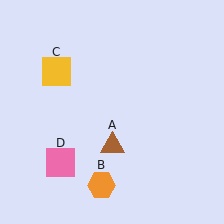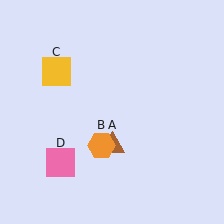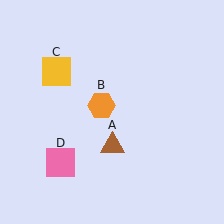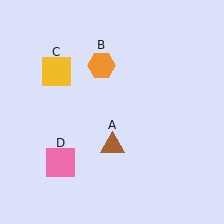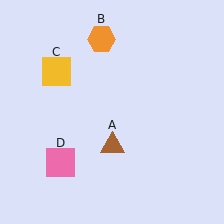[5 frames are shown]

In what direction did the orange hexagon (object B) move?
The orange hexagon (object B) moved up.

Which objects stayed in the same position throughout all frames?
Brown triangle (object A) and yellow square (object C) and pink square (object D) remained stationary.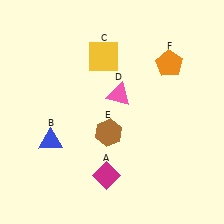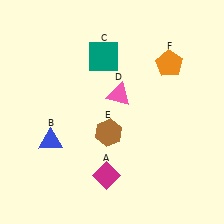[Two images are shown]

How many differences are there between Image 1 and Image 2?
There is 1 difference between the two images.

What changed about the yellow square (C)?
In Image 1, C is yellow. In Image 2, it changed to teal.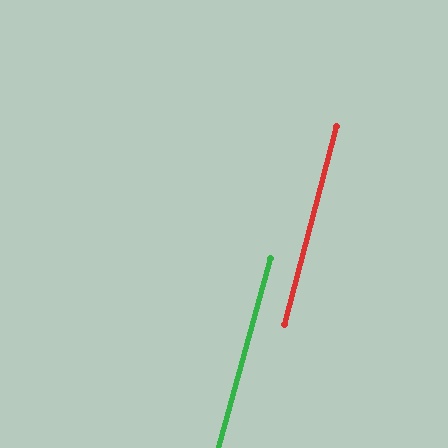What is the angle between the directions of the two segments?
Approximately 0 degrees.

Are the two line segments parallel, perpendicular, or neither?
Parallel — their directions differ by only 0.4°.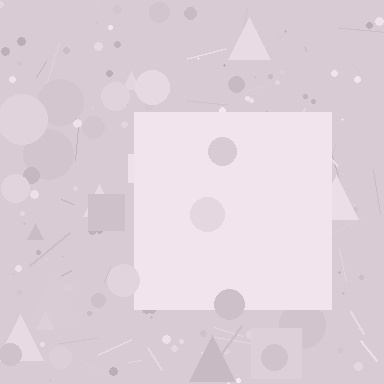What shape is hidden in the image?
A square is hidden in the image.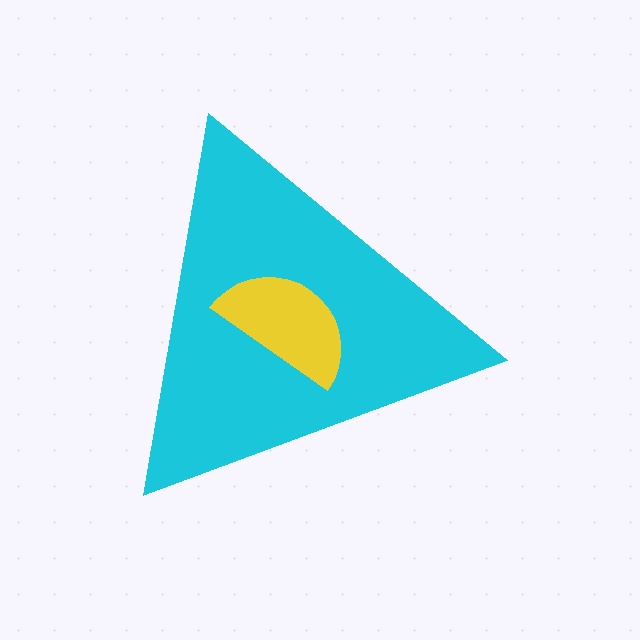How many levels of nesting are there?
2.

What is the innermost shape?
The yellow semicircle.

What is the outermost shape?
The cyan triangle.